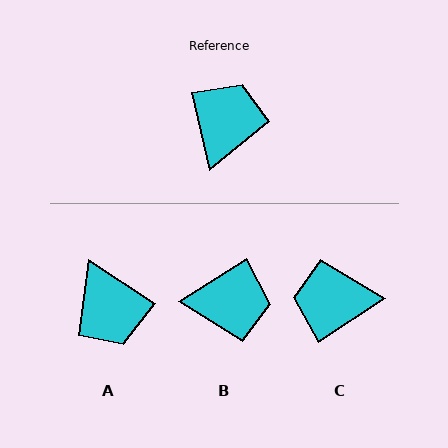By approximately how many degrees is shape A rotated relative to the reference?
Approximately 137 degrees clockwise.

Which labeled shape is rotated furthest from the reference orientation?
A, about 137 degrees away.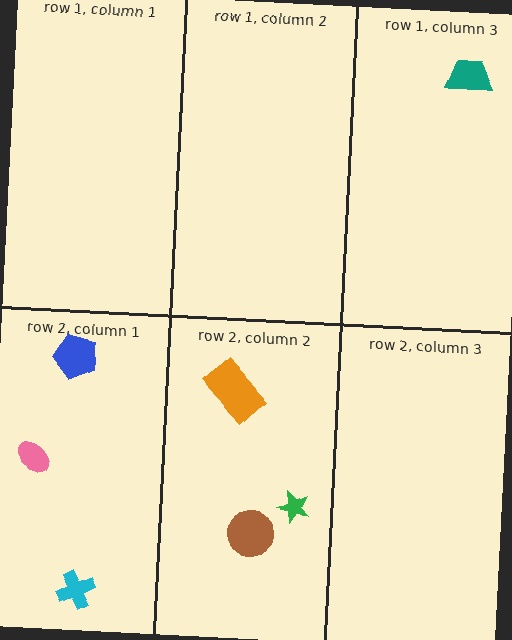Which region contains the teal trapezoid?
The row 1, column 3 region.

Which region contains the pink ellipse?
The row 2, column 1 region.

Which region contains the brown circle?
The row 2, column 2 region.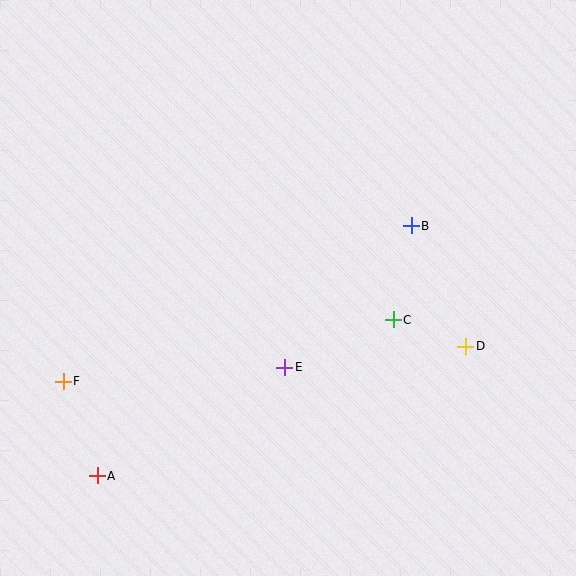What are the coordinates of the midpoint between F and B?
The midpoint between F and B is at (237, 304).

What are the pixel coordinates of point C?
Point C is at (393, 320).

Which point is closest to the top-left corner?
Point F is closest to the top-left corner.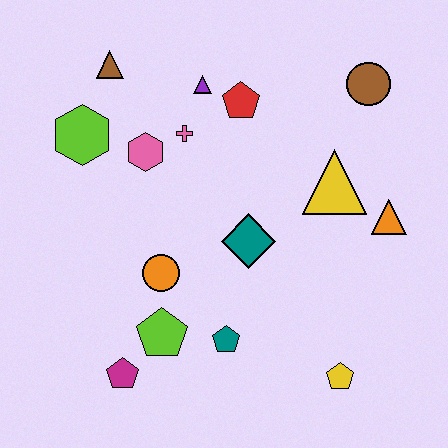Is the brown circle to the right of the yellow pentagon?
Yes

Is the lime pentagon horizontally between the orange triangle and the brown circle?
No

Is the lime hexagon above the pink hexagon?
Yes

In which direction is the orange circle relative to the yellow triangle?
The orange circle is to the left of the yellow triangle.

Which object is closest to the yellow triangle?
The orange triangle is closest to the yellow triangle.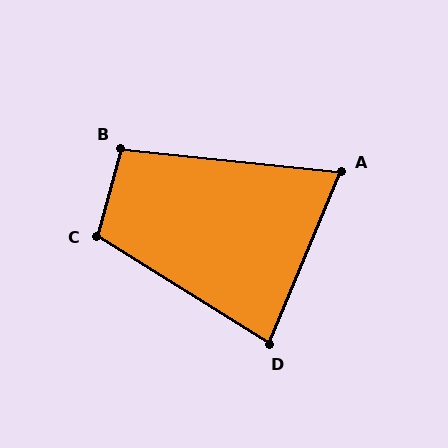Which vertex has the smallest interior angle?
A, at approximately 73 degrees.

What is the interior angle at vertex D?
Approximately 81 degrees (acute).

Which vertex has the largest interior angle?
C, at approximately 107 degrees.